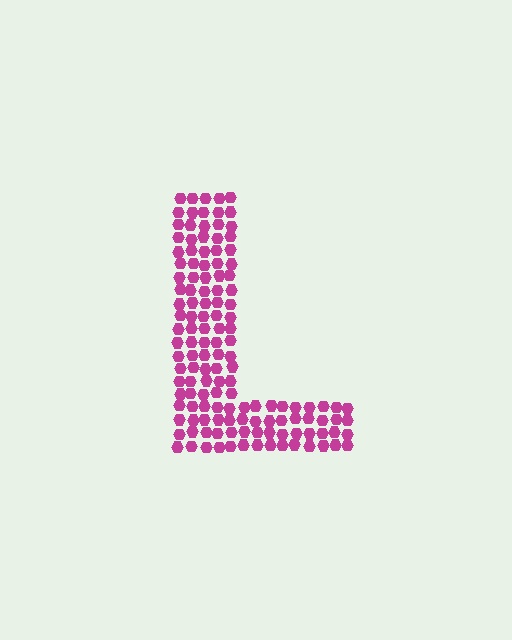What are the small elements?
The small elements are hexagons.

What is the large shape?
The large shape is the letter L.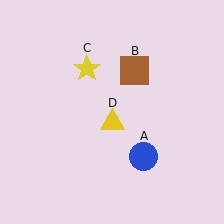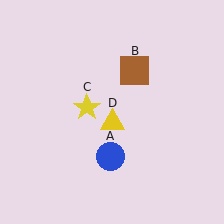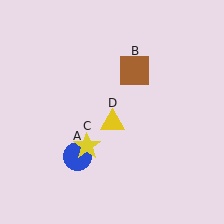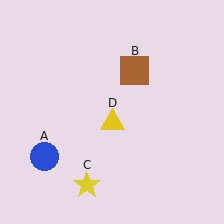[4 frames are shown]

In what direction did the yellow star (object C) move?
The yellow star (object C) moved down.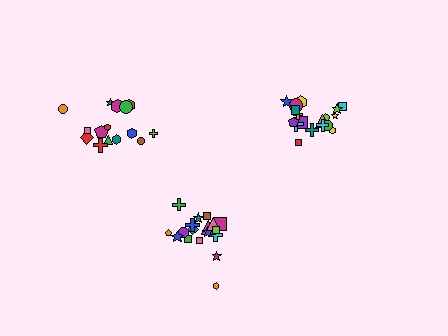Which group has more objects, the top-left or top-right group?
The top-right group.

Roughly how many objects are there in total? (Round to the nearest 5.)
Roughly 50 objects in total.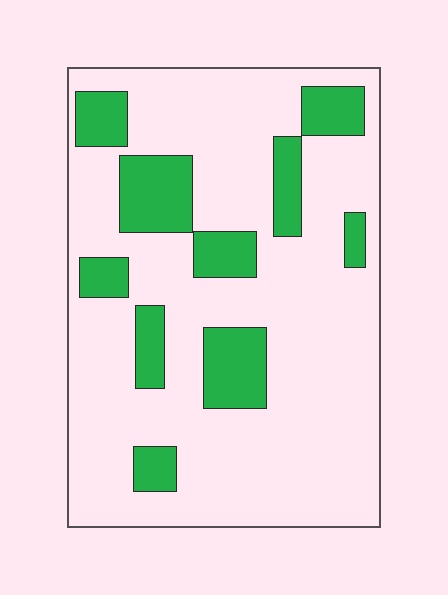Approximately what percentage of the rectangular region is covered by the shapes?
Approximately 20%.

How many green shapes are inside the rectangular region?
10.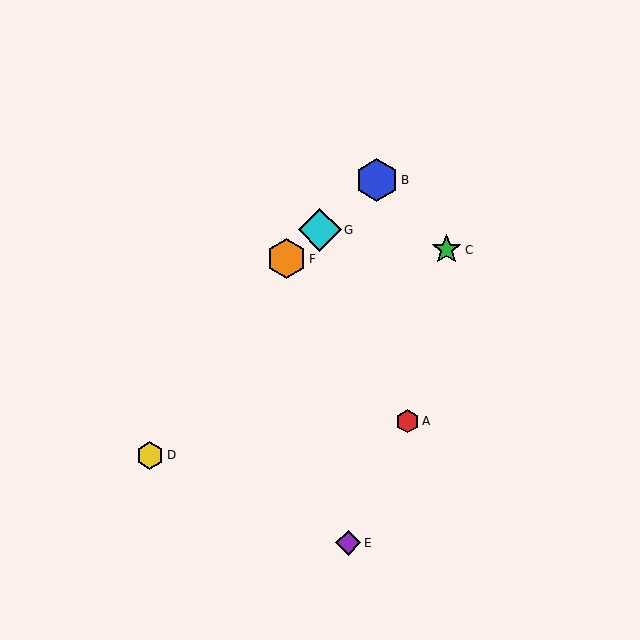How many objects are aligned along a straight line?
3 objects (B, F, G) are aligned along a straight line.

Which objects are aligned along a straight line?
Objects B, F, G are aligned along a straight line.